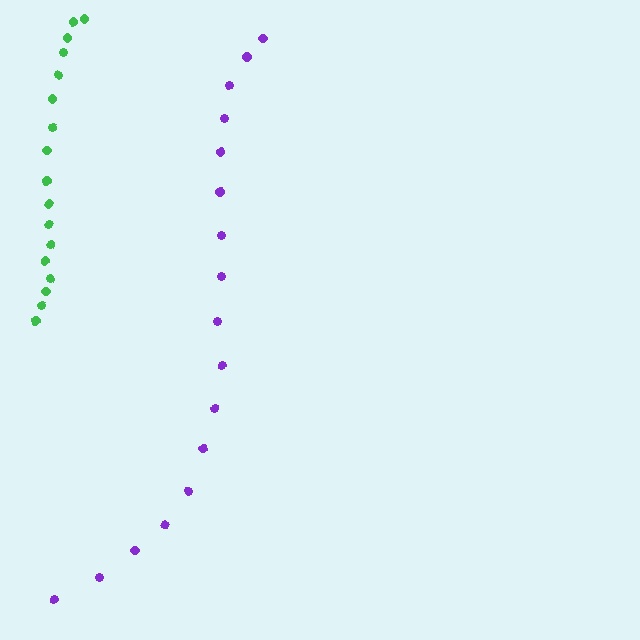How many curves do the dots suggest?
There are 2 distinct paths.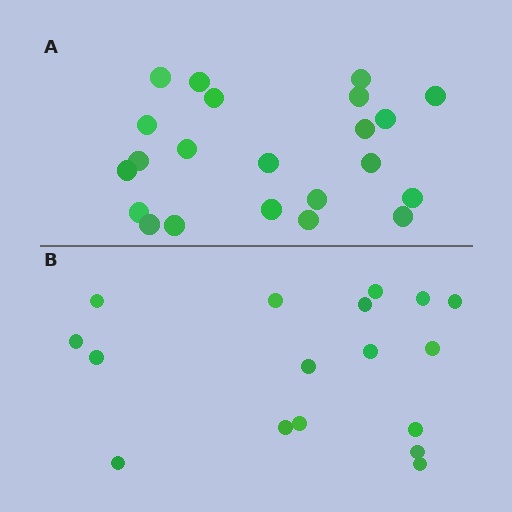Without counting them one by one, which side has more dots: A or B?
Region A (the top region) has more dots.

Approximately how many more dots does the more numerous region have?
Region A has about 5 more dots than region B.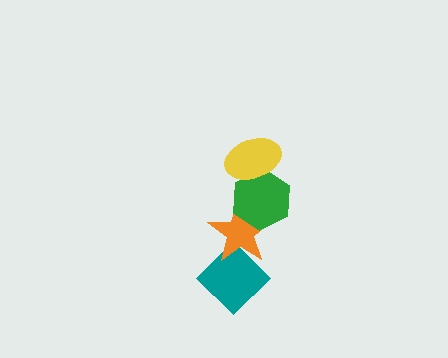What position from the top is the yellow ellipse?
The yellow ellipse is 1st from the top.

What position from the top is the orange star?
The orange star is 3rd from the top.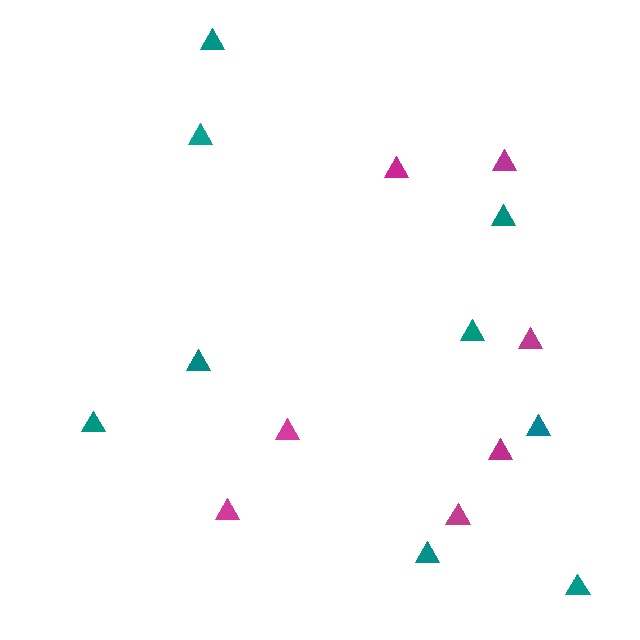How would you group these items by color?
There are 2 groups: one group of magenta triangles (7) and one group of teal triangles (9).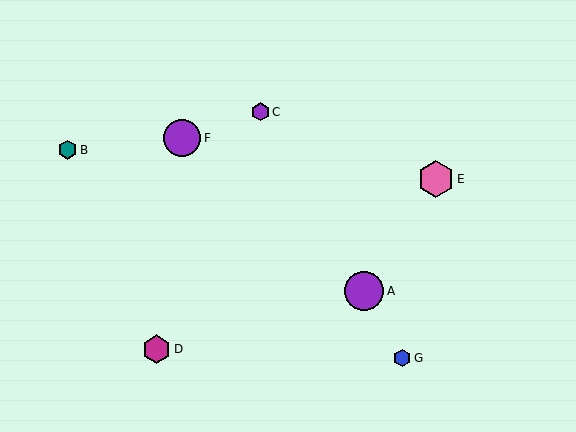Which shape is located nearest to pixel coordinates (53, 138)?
The teal hexagon (labeled B) at (68, 150) is nearest to that location.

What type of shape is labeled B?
Shape B is a teal hexagon.